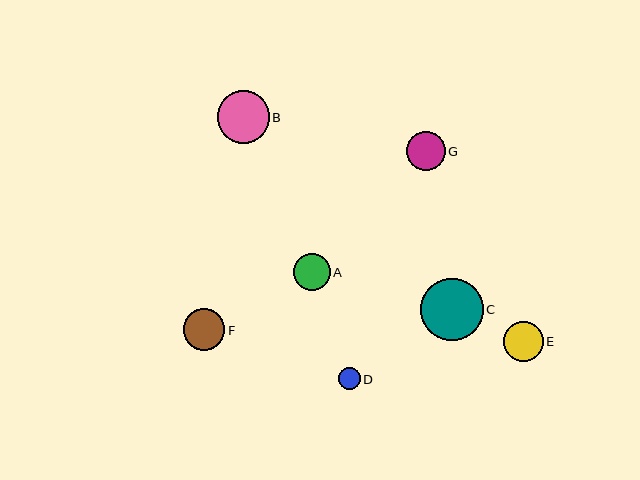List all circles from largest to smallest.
From largest to smallest: C, B, F, E, G, A, D.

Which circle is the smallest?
Circle D is the smallest with a size of approximately 22 pixels.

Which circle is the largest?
Circle C is the largest with a size of approximately 63 pixels.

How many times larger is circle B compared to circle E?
Circle B is approximately 1.3 times the size of circle E.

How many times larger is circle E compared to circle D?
Circle E is approximately 1.8 times the size of circle D.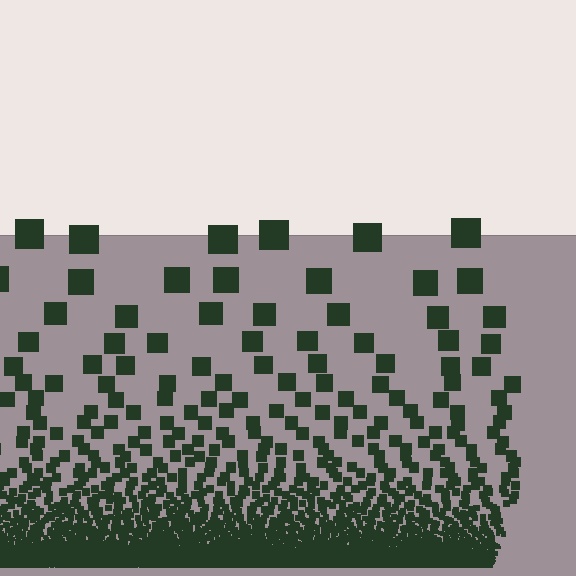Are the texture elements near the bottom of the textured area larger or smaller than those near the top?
Smaller. The gradient is inverted — elements near the bottom are smaller and denser.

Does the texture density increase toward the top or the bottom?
Density increases toward the bottom.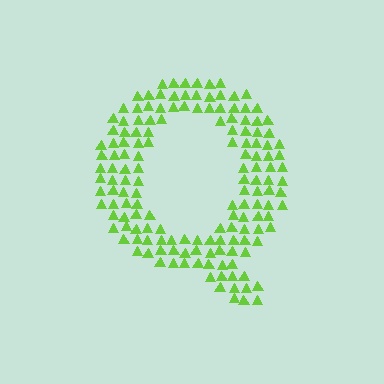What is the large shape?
The large shape is the letter Q.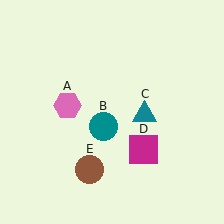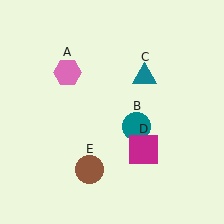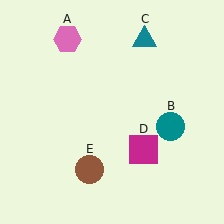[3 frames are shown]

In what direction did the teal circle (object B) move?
The teal circle (object B) moved right.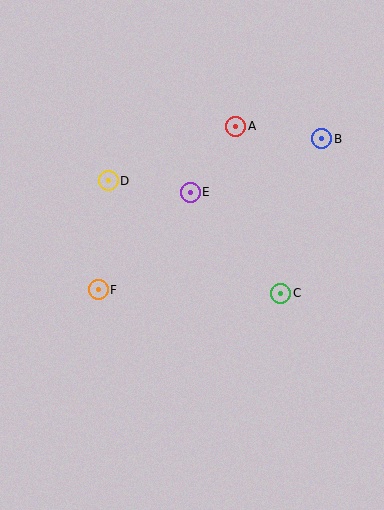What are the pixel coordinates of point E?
Point E is at (190, 192).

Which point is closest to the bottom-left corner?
Point F is closest to the bottom-left corner.